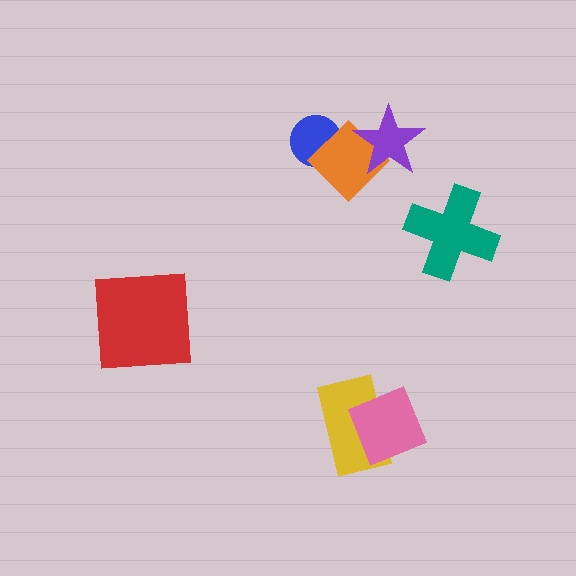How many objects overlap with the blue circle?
1 object overlaps with the blue circle.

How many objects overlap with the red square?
0 objects overlap with the red square.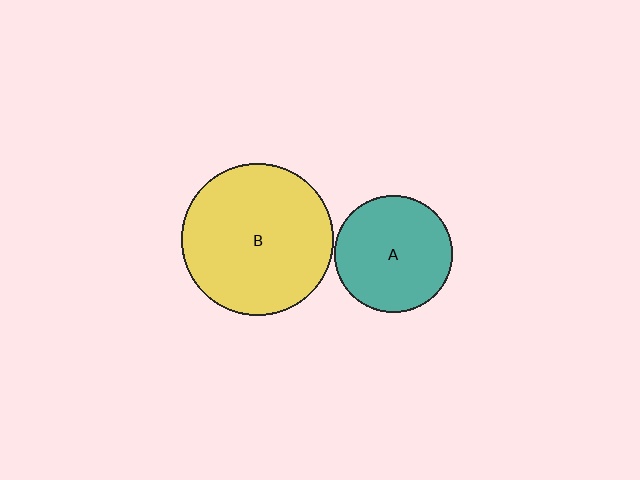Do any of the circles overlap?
No, none of the circles overlap.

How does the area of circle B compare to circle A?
Approximately 1.7 times.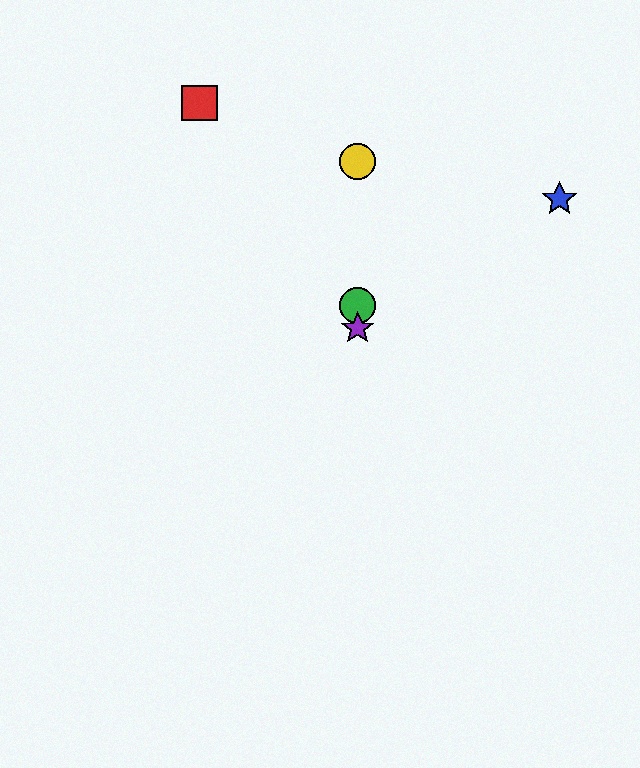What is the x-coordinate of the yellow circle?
The yellow circle is at x≈358.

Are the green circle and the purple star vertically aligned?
Yes, both are at x≈358.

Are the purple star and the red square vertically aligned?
No, the purple star is at x≈358 and the red square is at x≈199.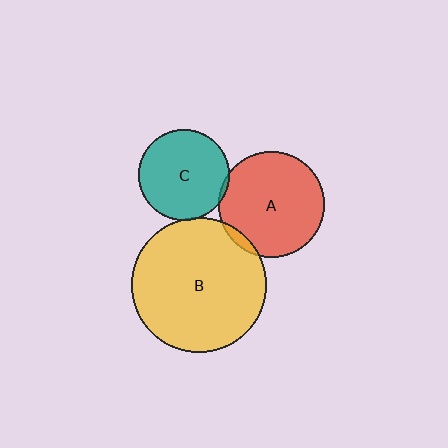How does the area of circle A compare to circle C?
Approximately 1.3 times.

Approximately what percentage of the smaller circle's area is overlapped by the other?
Approximately 5%.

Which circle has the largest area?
Circle B (yellow).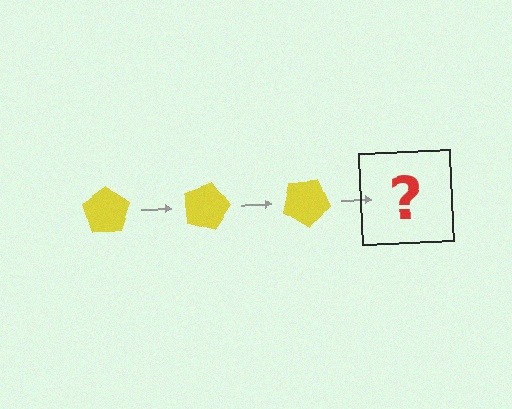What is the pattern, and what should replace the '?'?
The pattern is that the pentagon rotates 15 degrees each step. The '?' should be a yellow pentagon rotated 45 degrees.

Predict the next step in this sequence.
The next step is a yellow pentagon rotated 45 degrees.